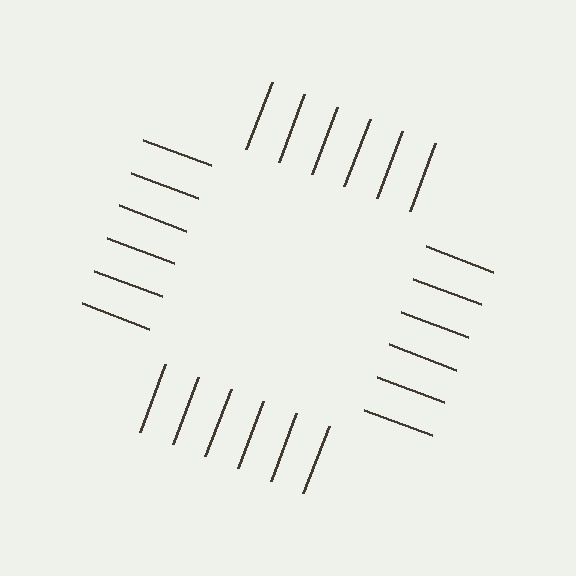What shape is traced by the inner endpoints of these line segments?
An illusory square — the line segments terminate on its edges but no continuous stroke is drawn.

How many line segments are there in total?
24 — 6 along each of the 4 edges.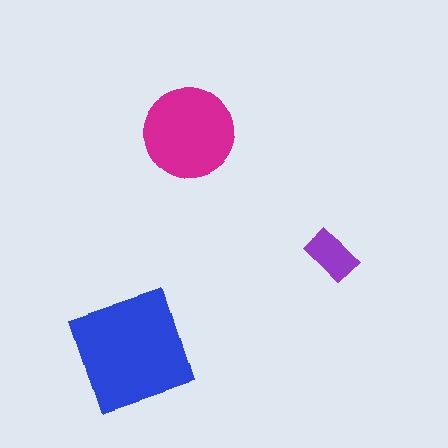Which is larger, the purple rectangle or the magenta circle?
The magenta circle.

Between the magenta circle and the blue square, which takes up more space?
The blue square.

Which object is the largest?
The blue square.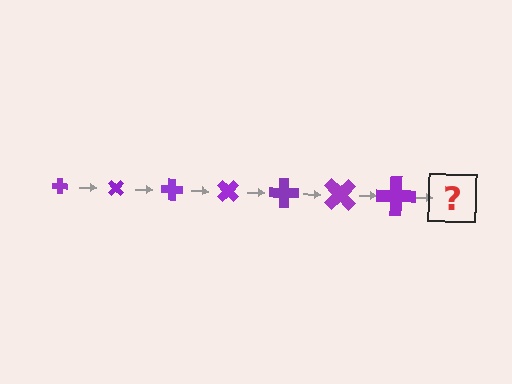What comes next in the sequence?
The next element should be a cross, larger than the previous one and rotated 315 degrees from the start.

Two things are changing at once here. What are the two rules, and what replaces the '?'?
The two rules are that the cross grows larger each step and it rotates 45 degrees each step. The '?' should be a cross, larger than the previous one and rotated 315 degrees from the start.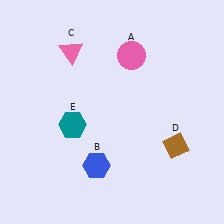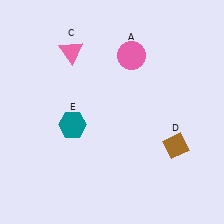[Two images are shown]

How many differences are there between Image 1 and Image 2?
There is 1 difference between the two images.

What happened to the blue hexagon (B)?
The blue hexagon (B) was removed in Image 2. It was in the bottom-left area of Image 1.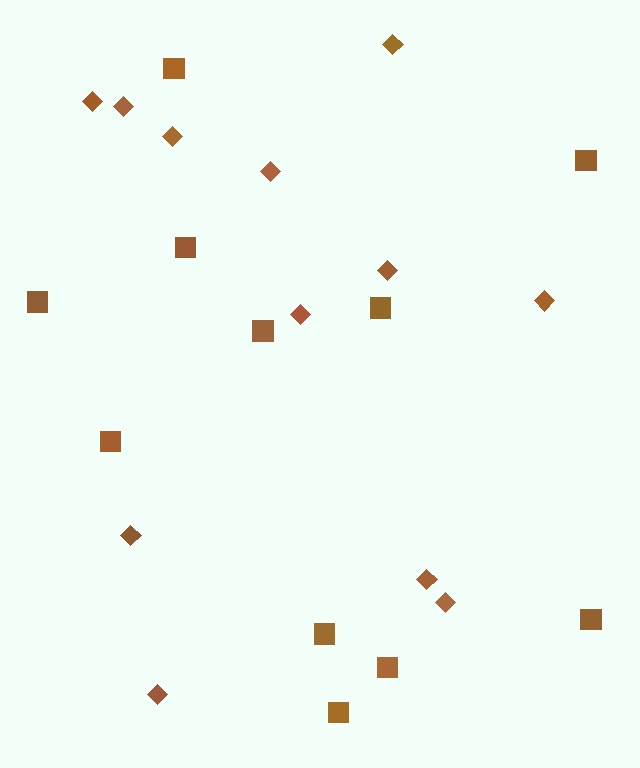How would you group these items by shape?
There are 2 groups: one group of diamonds (12) and one group of squares (11).